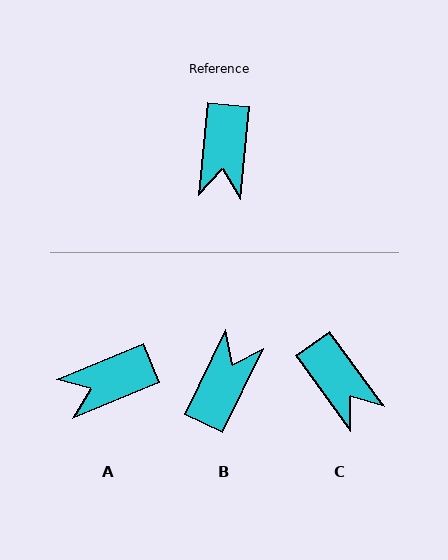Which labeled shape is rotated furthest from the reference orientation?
B, about 160 degrees away.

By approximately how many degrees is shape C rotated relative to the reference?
Approximately 41 degrees counter-clockwise.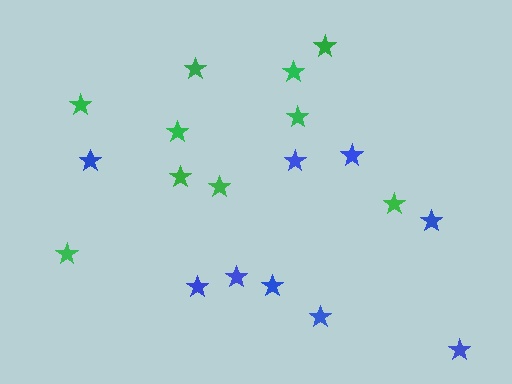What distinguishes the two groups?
There are 2 groups: one group of blue stars (9) and one group of green stars (10).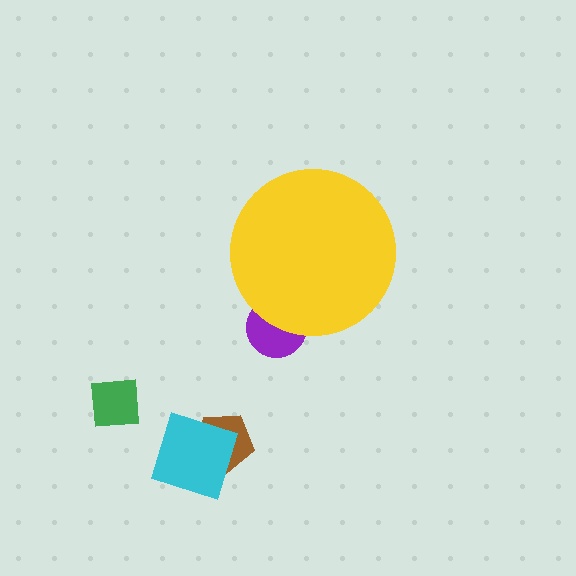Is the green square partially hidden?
No, the green square is fully visible.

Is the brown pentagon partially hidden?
No, the brown pentagon is fully visible.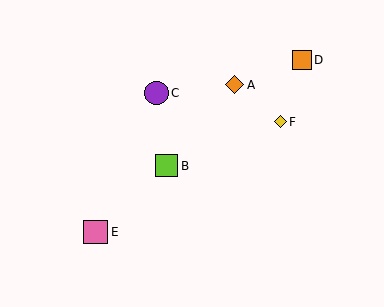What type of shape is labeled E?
Shape E is a pink square.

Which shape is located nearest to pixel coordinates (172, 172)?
The lime square (labeled B) at (167, 166) is nearest to that location.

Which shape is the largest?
The purple circle (labeled C) is the largest.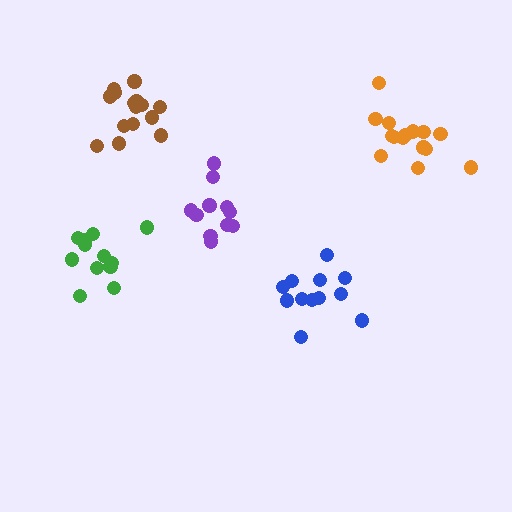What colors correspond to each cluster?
The clusters are colored: purple, green, orange, blue, brown.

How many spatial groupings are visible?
There are 5 spatial groupings.